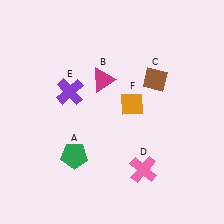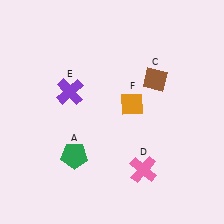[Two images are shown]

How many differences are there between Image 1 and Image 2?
There is 1 difference between the two images.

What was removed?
The magenta triangle (B) was removed in Image 2.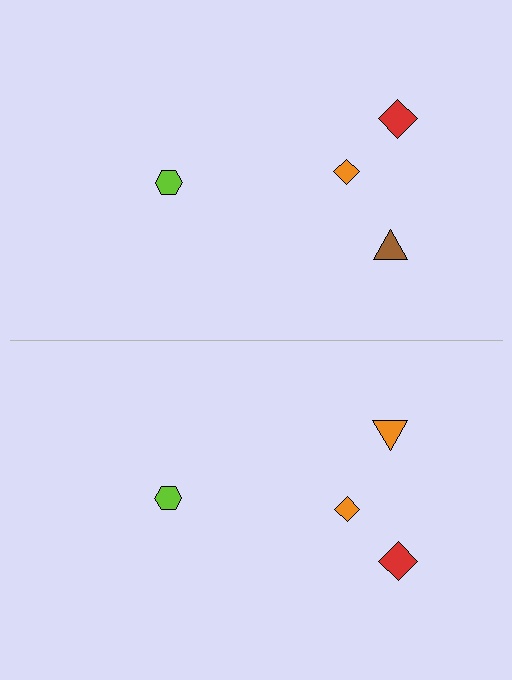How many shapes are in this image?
There are 8 shapes in this image.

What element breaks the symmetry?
The orange triangle on the bottom side breaks the symmetry — its mirror counterpart is brown.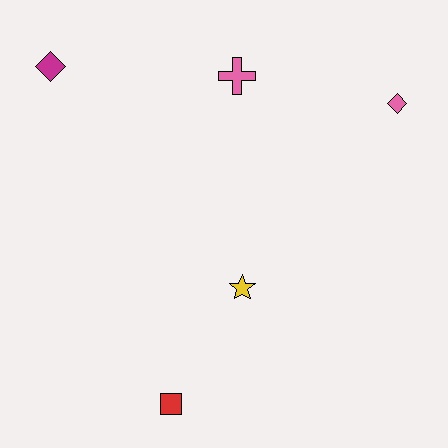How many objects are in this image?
There are 5 objects.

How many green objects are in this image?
There are no green objects.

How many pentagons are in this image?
There are no pentagons.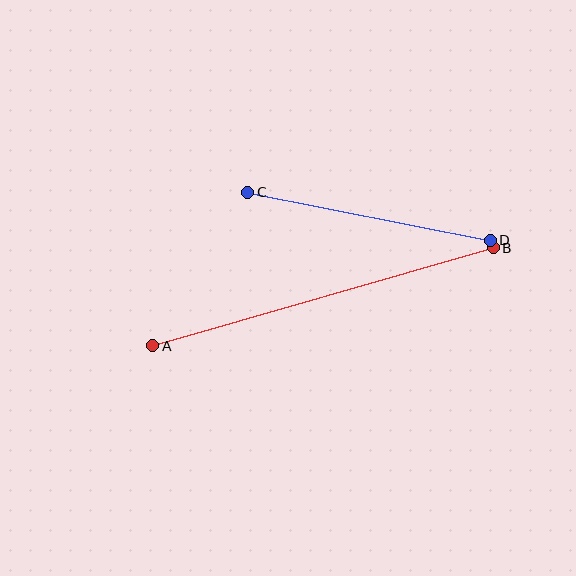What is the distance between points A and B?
The distance is approximately 354 pixels.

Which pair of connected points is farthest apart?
Points A and B are farthest apart.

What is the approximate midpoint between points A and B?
The midpoint is at approximately (323, 297) pixels.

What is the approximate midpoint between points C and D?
The midpoint is at approximately (369, 216) pixels.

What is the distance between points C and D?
The distance is approximately 247 pixels.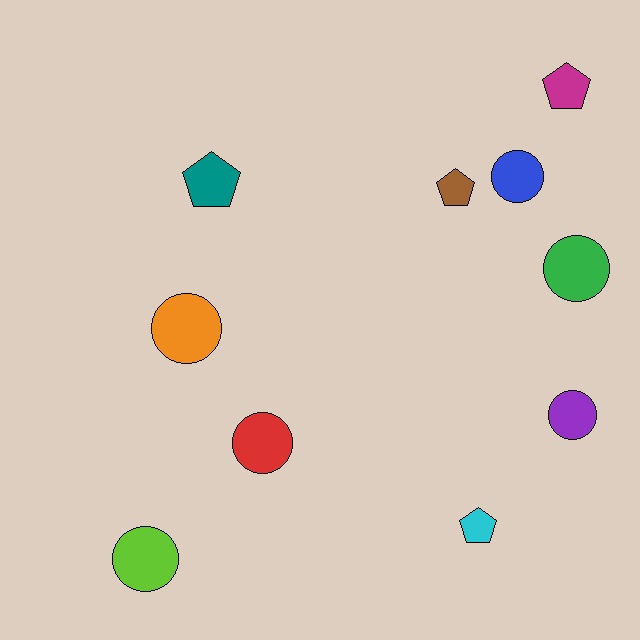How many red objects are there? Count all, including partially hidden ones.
There is 1 red object.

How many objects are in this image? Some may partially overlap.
There are 10 objects.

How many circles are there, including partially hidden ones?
There are 6 circles.